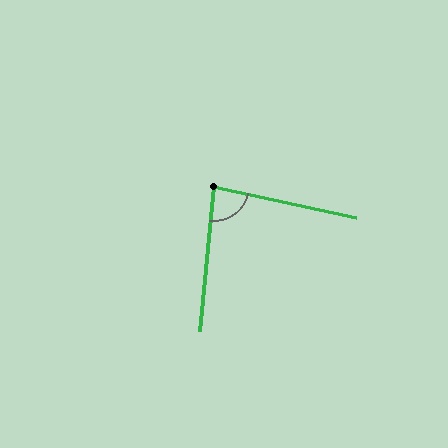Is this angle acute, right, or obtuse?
It is acute.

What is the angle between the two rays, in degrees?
Approximately 83 degrees.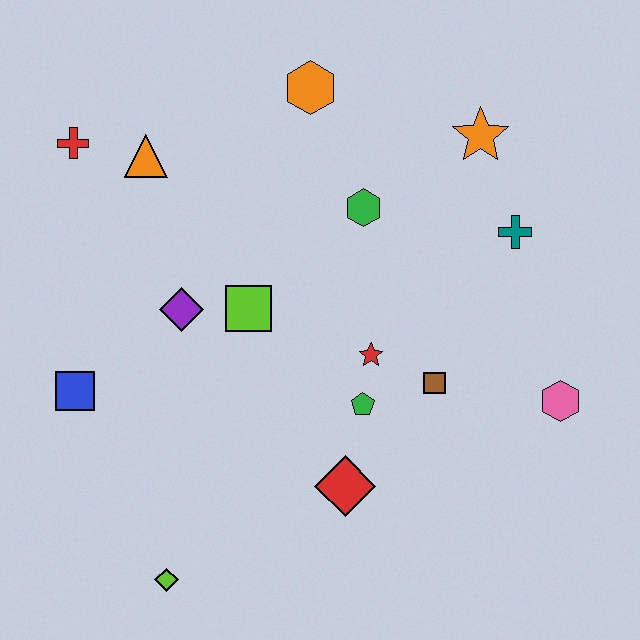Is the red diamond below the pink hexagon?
Yes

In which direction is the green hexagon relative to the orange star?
The green hexagon is to the left of the orange star.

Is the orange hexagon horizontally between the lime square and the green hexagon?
Yes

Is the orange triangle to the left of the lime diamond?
Yes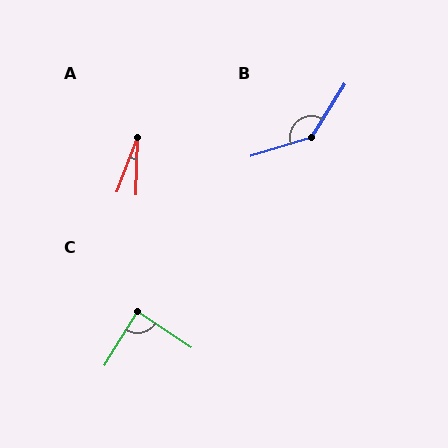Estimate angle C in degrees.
Approximately 88 degrees.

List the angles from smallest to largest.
A (19°), C (88°), B (138°).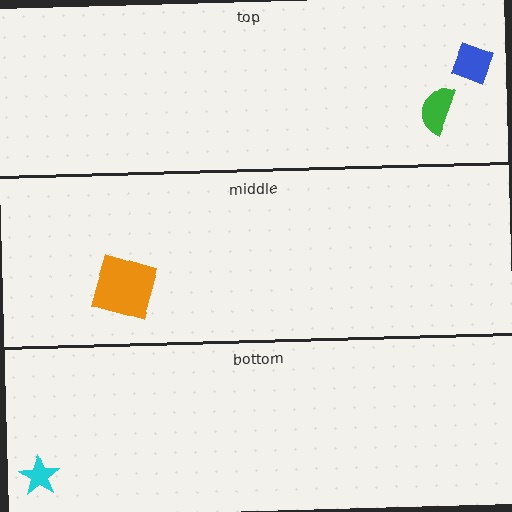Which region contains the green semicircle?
The top region.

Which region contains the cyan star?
The bottom region.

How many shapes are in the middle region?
1.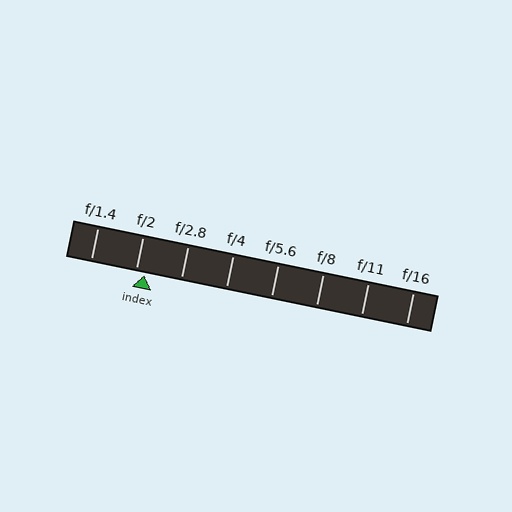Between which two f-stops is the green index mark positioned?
The index mark is between f/2 and f/2.8.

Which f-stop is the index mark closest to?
The index mark is closest to f/2.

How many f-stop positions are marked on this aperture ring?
There are 8 f-stop positions marked.